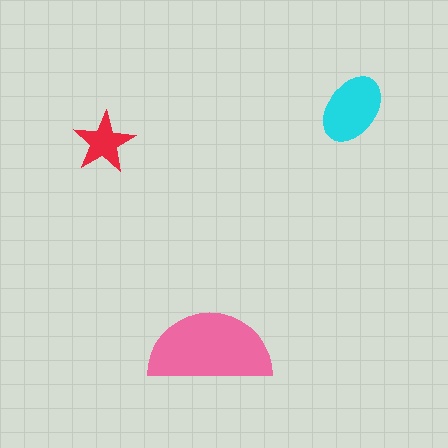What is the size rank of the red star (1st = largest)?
3rd.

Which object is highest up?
The cyan ellipse is topmost.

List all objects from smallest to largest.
The red star, the cyan ellipse, the pink semicircle.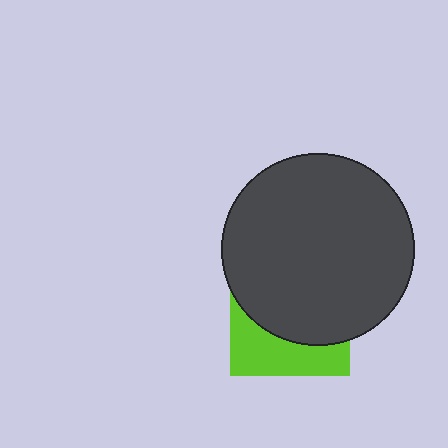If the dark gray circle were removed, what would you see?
You would see the complete lime square.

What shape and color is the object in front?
The object in front is a dark gray circle.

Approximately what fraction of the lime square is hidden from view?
Roughly 65% of the lime square is hidden behind the dark gray circle.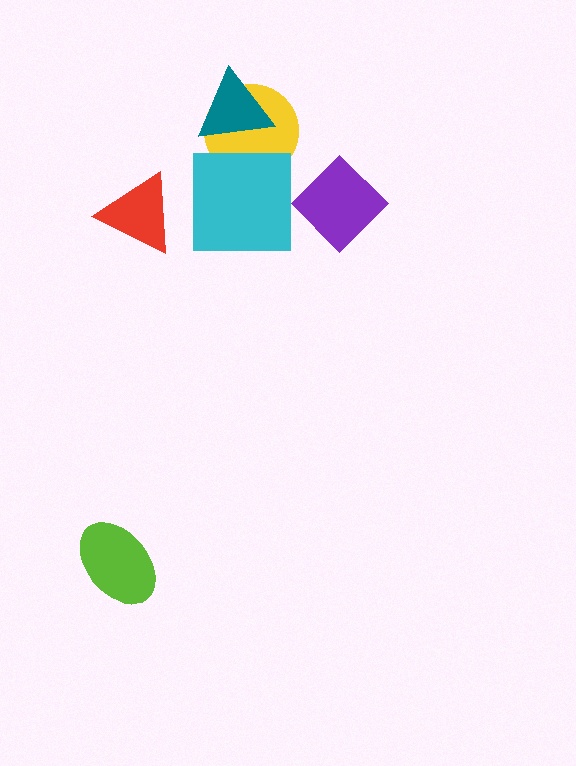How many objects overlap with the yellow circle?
2 objects overlap with the yellow circle.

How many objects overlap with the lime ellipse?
0 objects overlap with the lime ellipse.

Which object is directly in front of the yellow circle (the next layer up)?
The cyan square is directly in front of the yellow circle.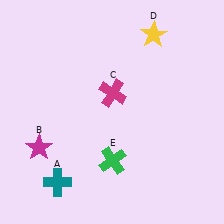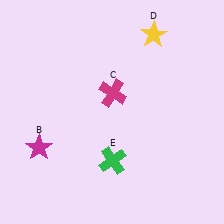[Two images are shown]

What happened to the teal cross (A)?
The teal cross (A) was removed in Image 2. It was in the bottom-left area of Image 1.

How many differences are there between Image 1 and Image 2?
There is 1 difference between the two images.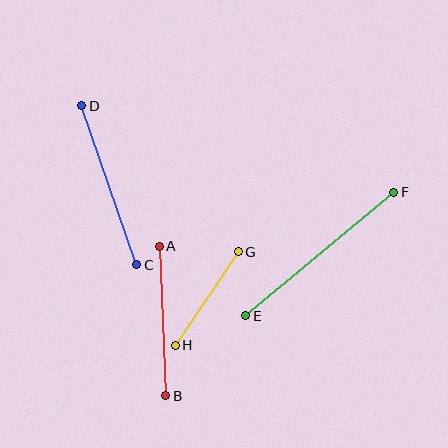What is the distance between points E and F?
The distance is approximately 193 pixels.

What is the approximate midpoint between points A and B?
The midpoint is at approximately (162, 321) pixels.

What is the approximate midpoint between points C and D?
The midpoint is at approximately (109, 185) pixels.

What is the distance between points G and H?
The distance is approximately 113 pixels.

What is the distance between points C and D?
The distance is approximately 168 pixels.